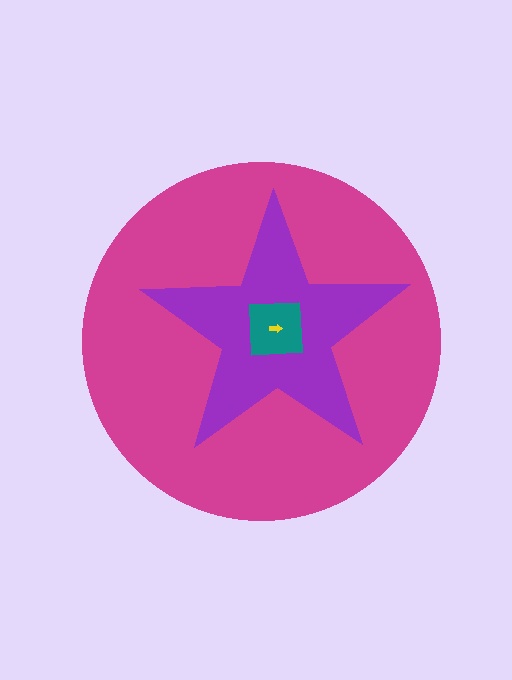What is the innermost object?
The yellow arrow.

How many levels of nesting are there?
4.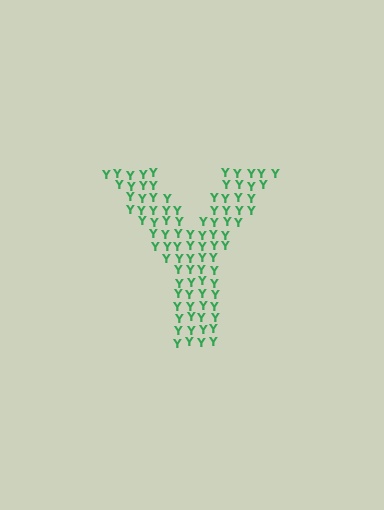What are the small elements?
The small elements are letter Y's.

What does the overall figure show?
The overall figure shows the letter Y.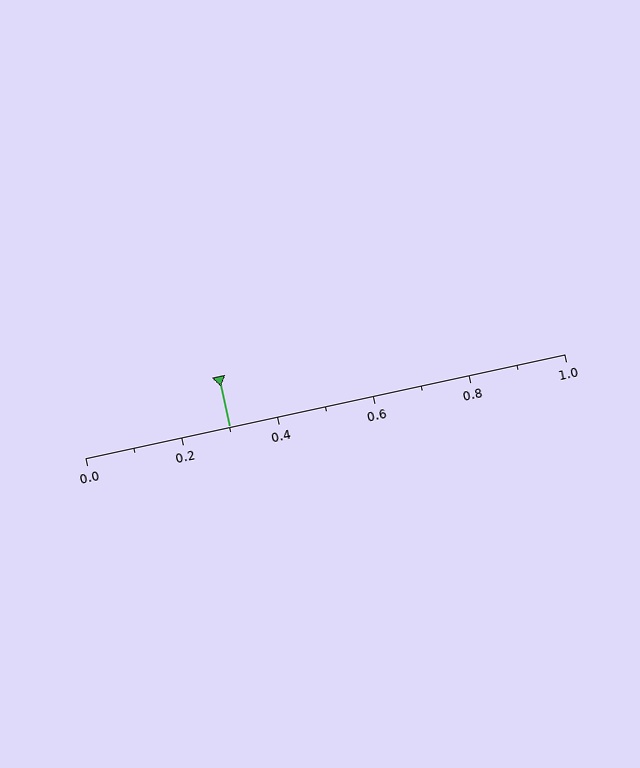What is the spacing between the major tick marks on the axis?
The major ticks are spaced 0.2 apart.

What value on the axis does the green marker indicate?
The marker indicates approximately 0.3.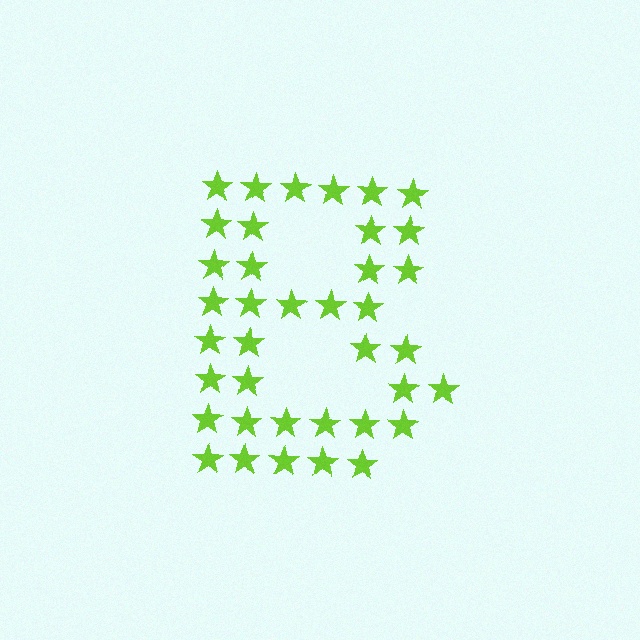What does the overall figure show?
The overall figure shows the letter B.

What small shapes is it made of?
It is made of small stars.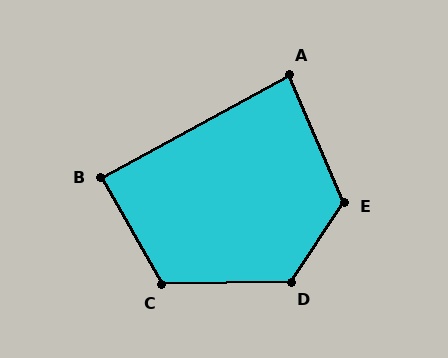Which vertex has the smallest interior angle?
A, at approximately 85 degrees.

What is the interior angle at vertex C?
Approximately 118 degrees (obtuse).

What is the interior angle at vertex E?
Approximately 123 degrees (obtuse).